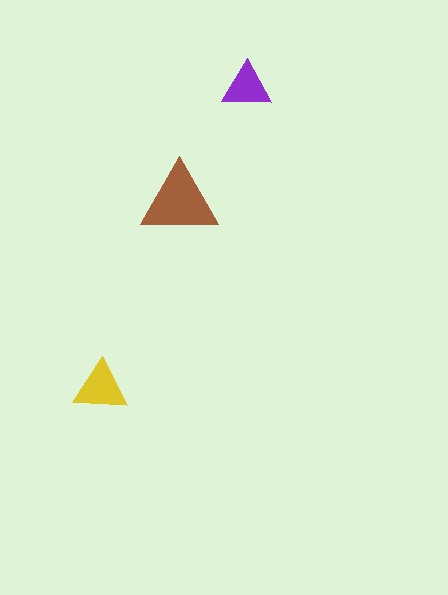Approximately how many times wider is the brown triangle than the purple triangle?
About 1.5 times wider.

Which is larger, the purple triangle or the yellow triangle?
The yellow one.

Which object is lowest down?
The yellow triangle is bottommost.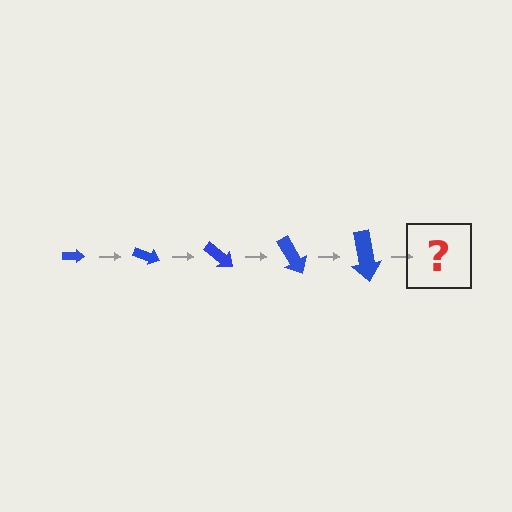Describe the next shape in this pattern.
It should be an arrow, larger than the previous one and rotated 100 degrees from the start.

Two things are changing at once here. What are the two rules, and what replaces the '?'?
The two rules are that the arrow grows larger each step and it rotates 20 degrees each step. The '?' should be an arrow, larger than the previous one and rotated 100 degrees from the start.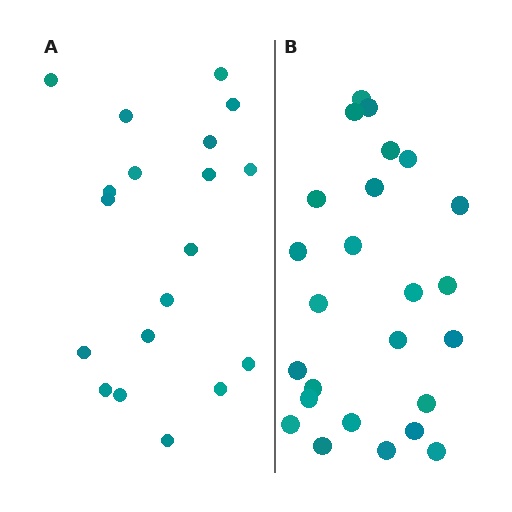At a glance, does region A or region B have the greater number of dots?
Region B (the right region) has more dots.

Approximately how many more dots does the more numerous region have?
Region B has about 6 more dots than region A.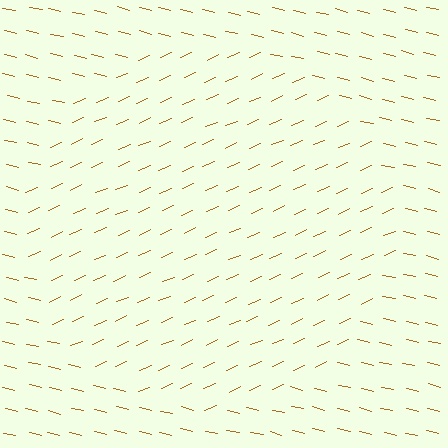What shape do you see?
I see a circle.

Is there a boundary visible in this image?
Yes, there is a texture boundary formed by a change in line orientation.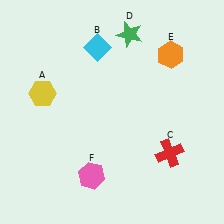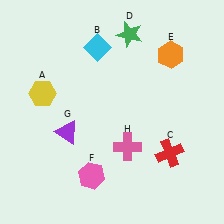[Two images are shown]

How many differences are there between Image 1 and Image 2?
There are 2 differences between the two images.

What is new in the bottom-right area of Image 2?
A pink cross (H) was added in the bottom-right area of Image 2.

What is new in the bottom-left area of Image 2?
A purple triangle (G) was added in the bottom-left area of Image 2.